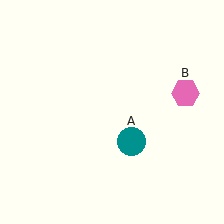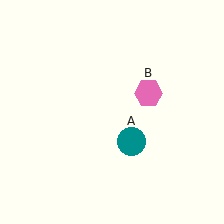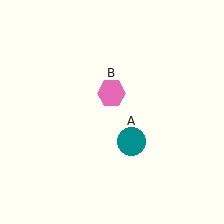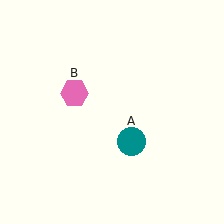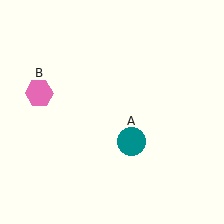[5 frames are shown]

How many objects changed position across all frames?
1 object changed position: pink hexagon (object B).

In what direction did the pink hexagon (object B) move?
The pink hexagon (object B) moved left.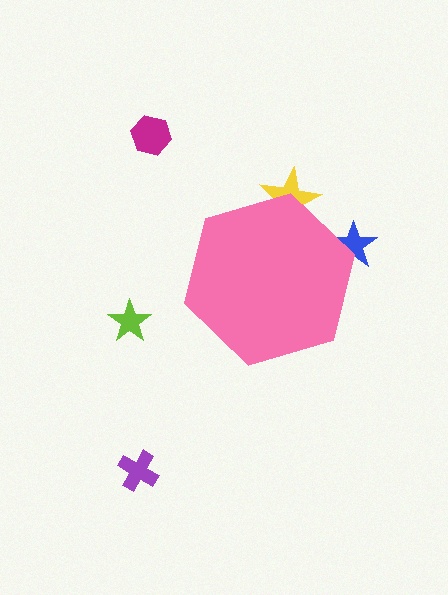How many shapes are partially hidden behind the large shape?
2 shapes are partially hidden.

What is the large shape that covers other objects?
A pink hexagon.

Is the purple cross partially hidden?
No, the purple cross is fully visible.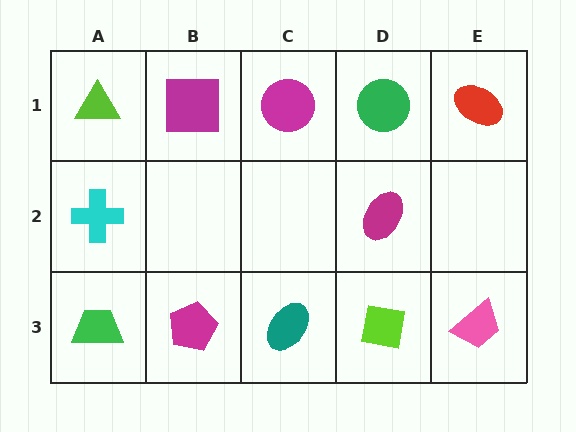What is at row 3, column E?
A pink trapezoid.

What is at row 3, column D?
A lime square.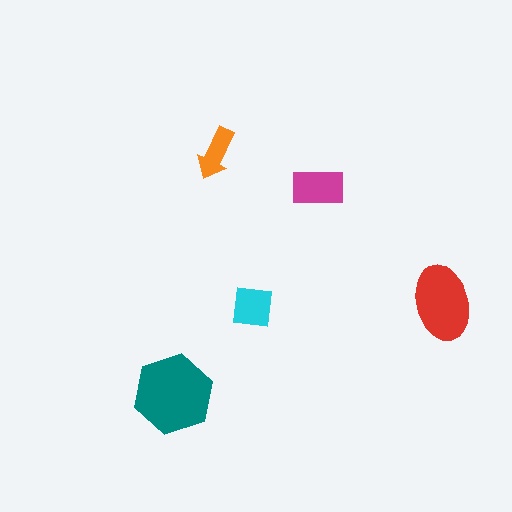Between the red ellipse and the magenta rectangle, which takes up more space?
The red ellipse.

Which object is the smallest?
The orange arrow.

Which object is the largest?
The teal hexagon.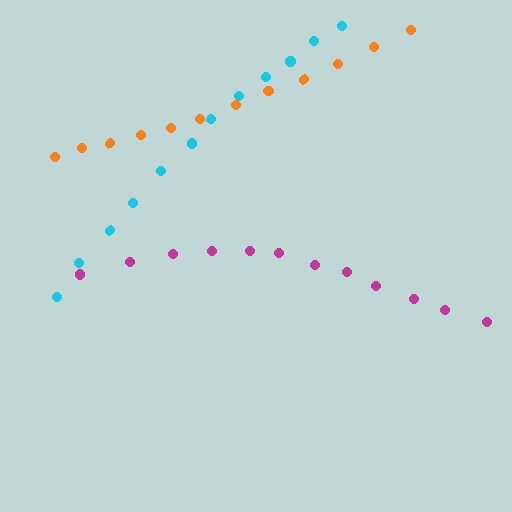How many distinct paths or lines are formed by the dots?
There are 3 distinct paths.